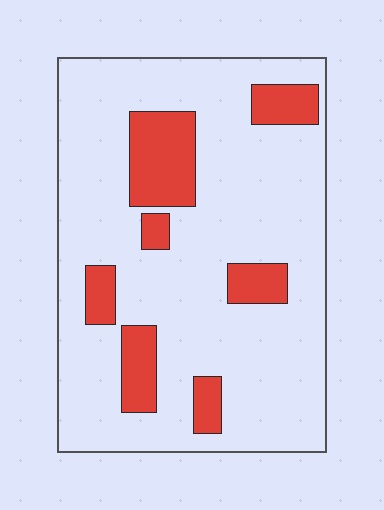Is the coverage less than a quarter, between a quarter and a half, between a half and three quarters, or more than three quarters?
Less than a quarter.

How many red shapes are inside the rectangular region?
7.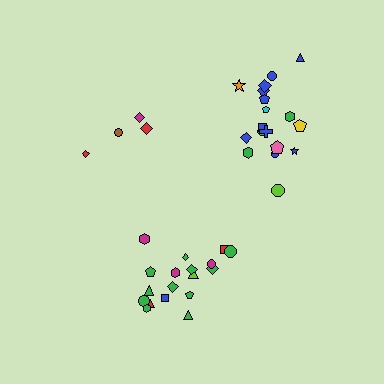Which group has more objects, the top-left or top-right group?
The top-right group.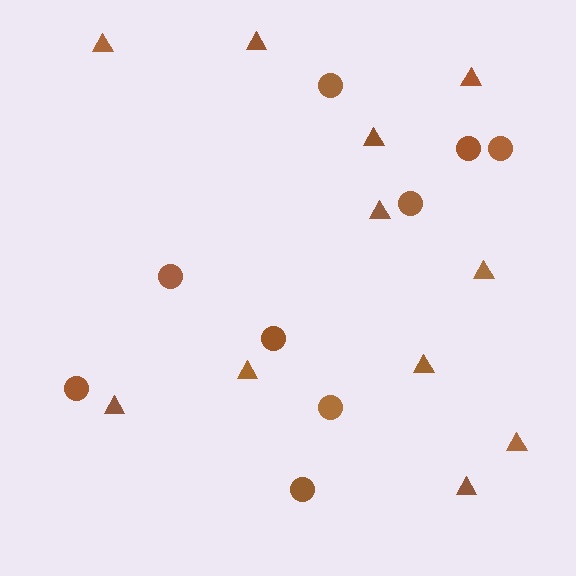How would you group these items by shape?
There are 2 groups: one group of circles (9) and one group of triangles (11).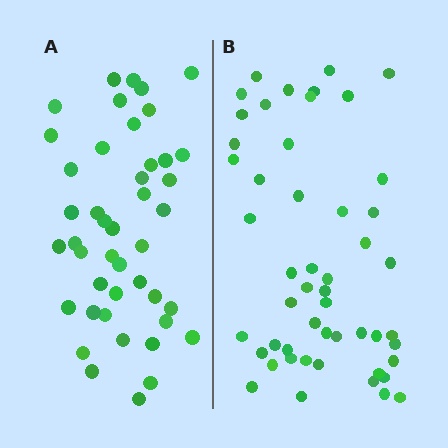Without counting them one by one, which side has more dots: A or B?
Region B (the right region) has more dots.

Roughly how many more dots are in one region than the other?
Region B has roughly 8 or so more dots than region A.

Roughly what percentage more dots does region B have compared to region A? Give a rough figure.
About 15% more.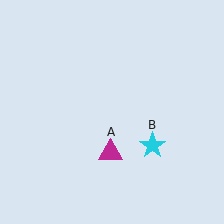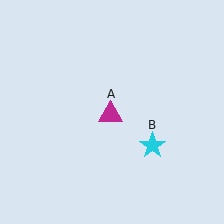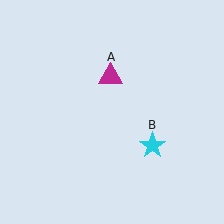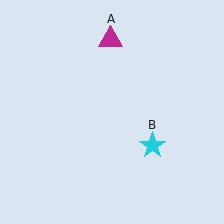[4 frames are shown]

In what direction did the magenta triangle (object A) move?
The magenta triangle (object A) moved up.